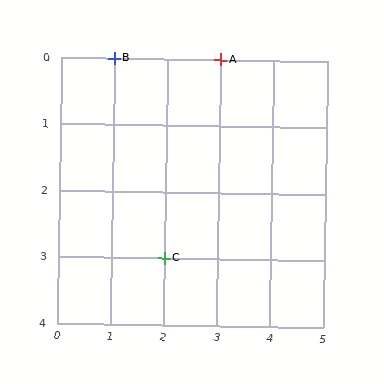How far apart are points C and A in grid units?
Points C and A are 1 column and 3 rows apart (about 3.2 grid units diagonally).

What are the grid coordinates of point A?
Point A is at grid coordinates (3, 0).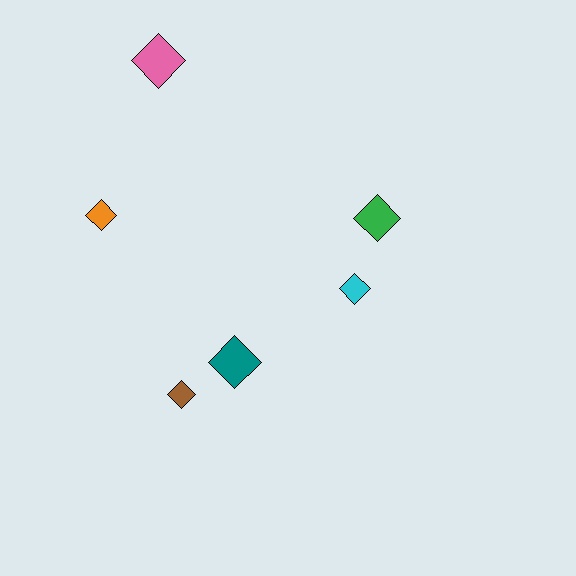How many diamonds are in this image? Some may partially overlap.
There are 6 diamonds.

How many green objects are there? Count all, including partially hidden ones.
There is 1 green object.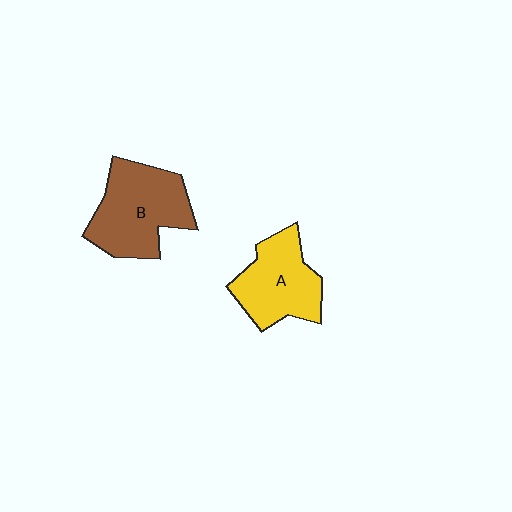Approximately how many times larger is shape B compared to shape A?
Approximately 1.2 times.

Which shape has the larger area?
Shape B (brown).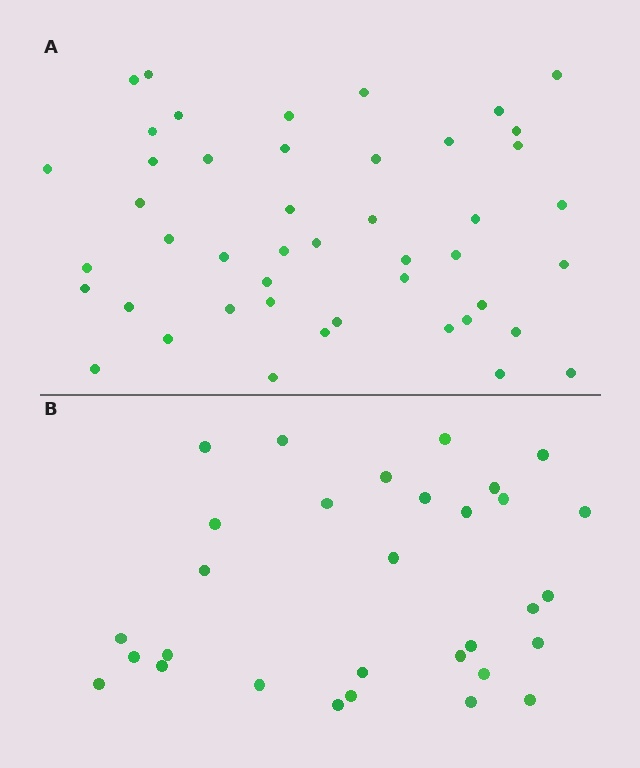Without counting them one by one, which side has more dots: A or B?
Region A (the top region) has more dots.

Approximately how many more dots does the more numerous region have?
Region A has approximately 15 more dots than region B.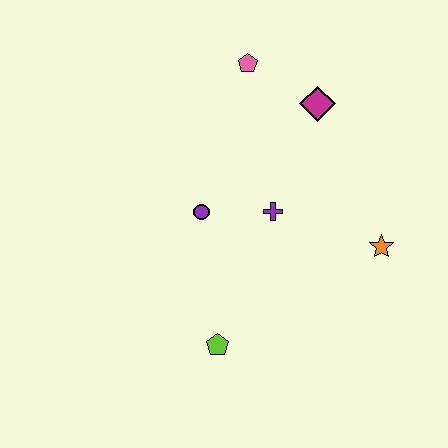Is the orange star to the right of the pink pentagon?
Yes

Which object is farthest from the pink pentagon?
The lime pentagon is farthest from the pink pentagon.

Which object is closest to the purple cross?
The purple circle is closest to the purple cross.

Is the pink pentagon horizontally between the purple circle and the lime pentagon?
No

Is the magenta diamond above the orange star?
Yes